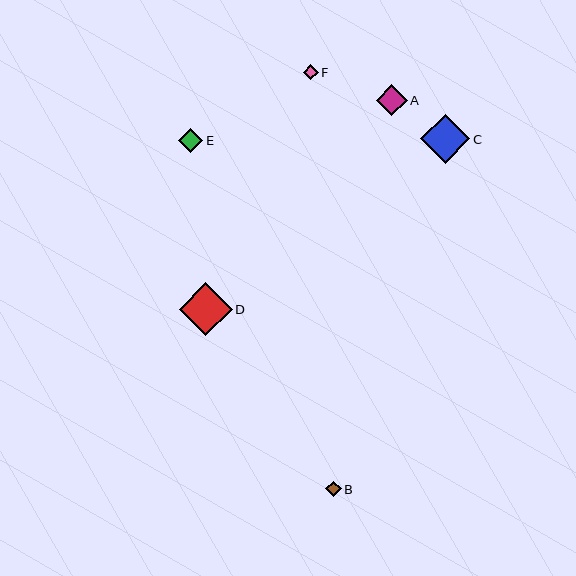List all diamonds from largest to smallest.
From largest to smallest: D, C, A, E, B, F.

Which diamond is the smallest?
Diamond F is the smallest with a size of approximately 15 pixels.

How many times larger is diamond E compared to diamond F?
Diamond E is approximately 1.6 times the size of diamond F.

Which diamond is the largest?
Diamond D is the largest with a size of approximately 53 pixels.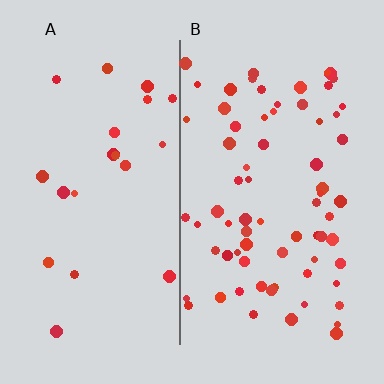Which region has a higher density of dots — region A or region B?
B (the right).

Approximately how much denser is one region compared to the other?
Approximately 3.3× — region B over region A.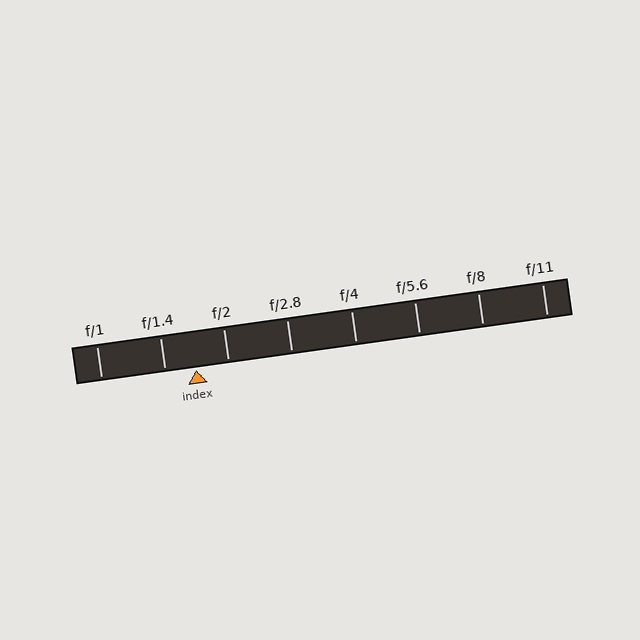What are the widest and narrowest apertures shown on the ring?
The widest aperture shown is f/1 and the narrowest is f/11.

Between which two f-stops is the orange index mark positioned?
The index mark is between f/1.4 and f/2.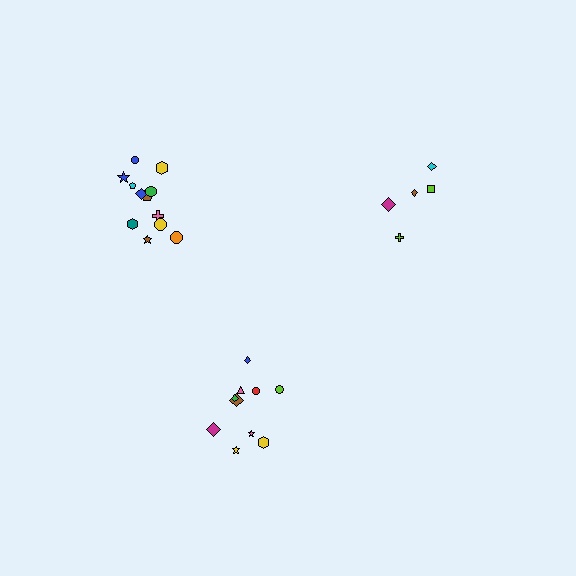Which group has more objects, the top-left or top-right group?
The top-left group.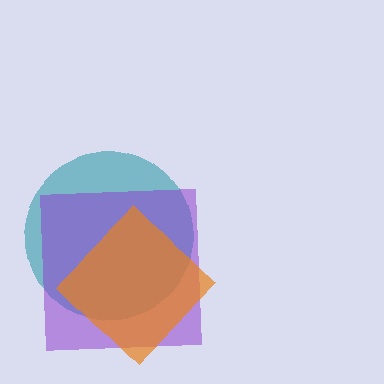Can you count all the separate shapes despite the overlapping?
Yes, there are 3 separate shapes.